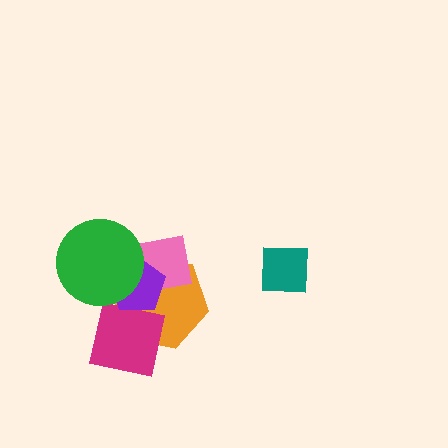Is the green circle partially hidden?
No, no other shape covers it.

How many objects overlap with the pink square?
3 objects overlap with the pink square.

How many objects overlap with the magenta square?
2 objects overlap with the magenta square.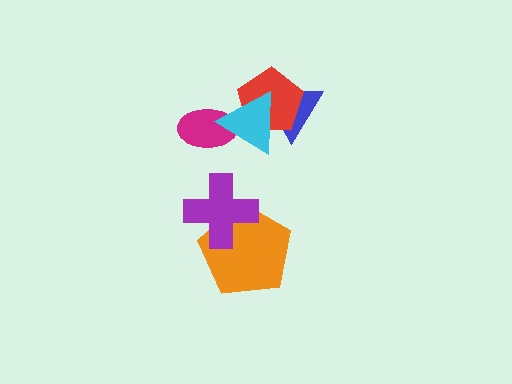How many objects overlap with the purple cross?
1 object overlaps with the purple cross.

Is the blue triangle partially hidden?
Yes, it is partially covered by another shape.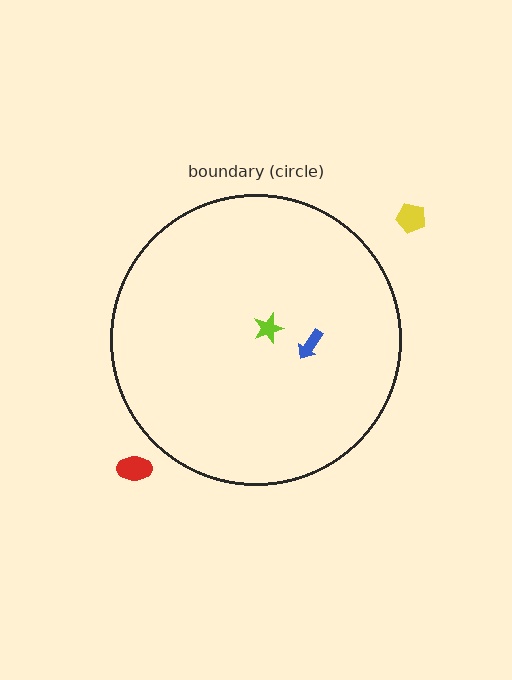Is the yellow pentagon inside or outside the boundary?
Outside.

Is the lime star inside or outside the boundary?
Inside.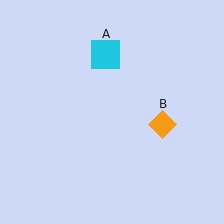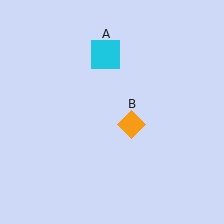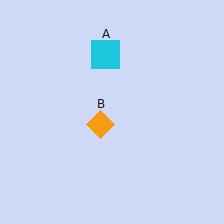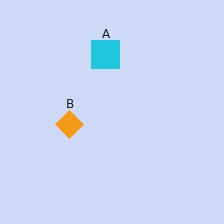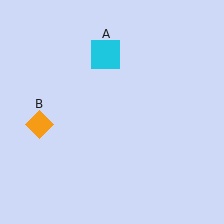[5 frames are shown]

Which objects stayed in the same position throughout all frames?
Cyan square (object A) remained stationary.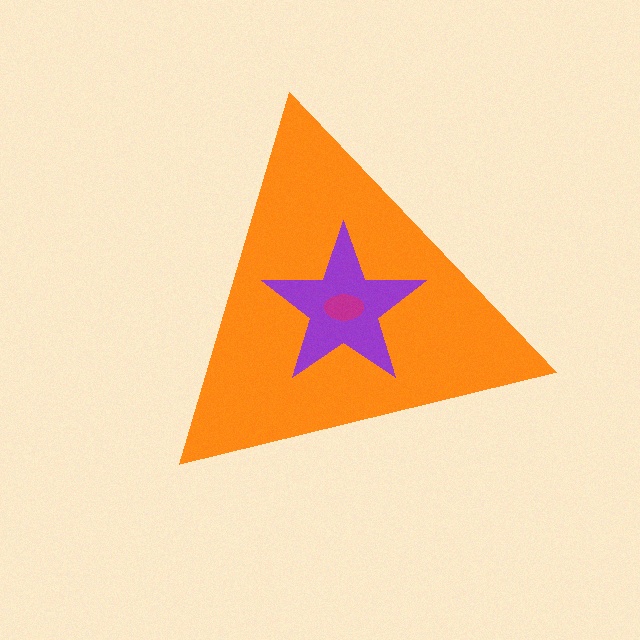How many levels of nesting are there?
3.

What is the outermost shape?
The orange triangle.